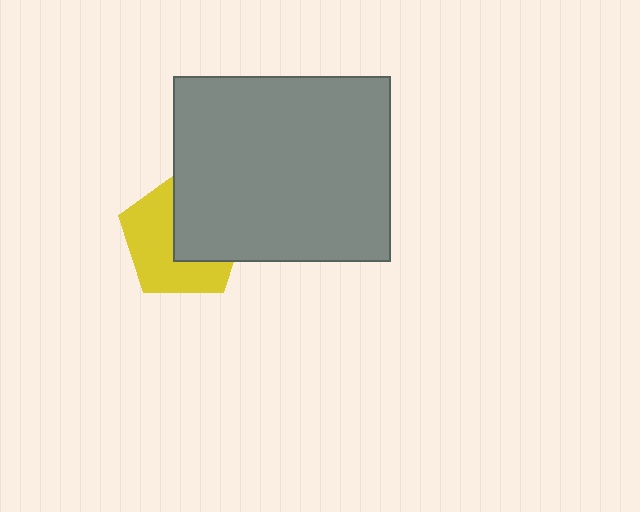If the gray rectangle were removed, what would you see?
You would see the complete yellow pentagon.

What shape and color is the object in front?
The object in front is a gray rectangle.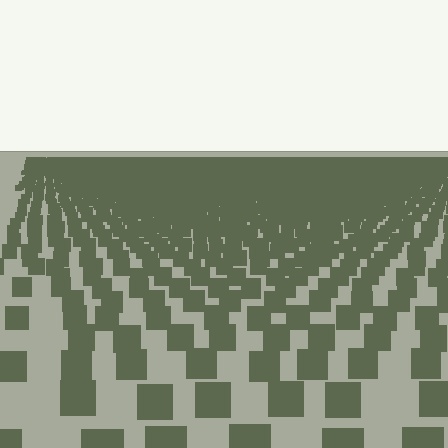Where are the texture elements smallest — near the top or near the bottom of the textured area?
Near the top.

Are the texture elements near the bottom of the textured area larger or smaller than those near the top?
Larger. Near the bottom, elements are closer to the viewer and appear at a bigger on-screen size.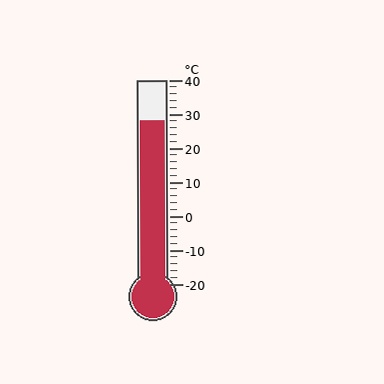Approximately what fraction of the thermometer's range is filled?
The thermometer is filled to approximately 80% of its range.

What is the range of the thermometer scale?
The thermometer scale ranges from -20°C to 40°C.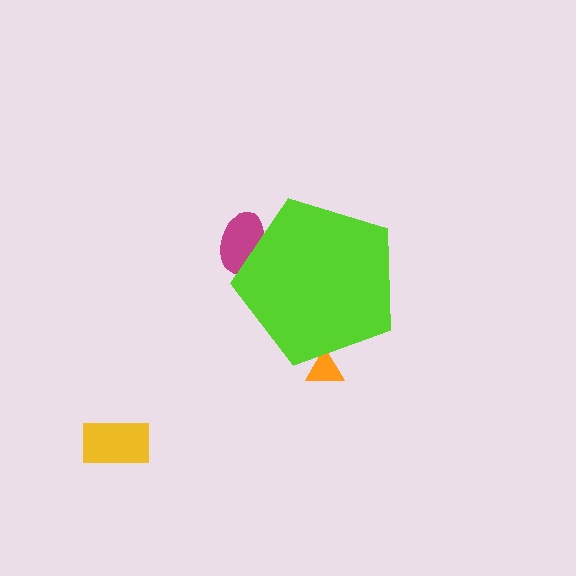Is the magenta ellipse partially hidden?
Yes, the magenta ellipse is partially hidden behind the lime pentagon.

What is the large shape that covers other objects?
A lime pentagon.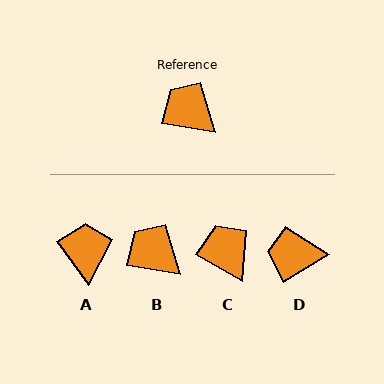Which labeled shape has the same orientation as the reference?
B.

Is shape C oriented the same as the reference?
No, it is off by about 21 degrees.